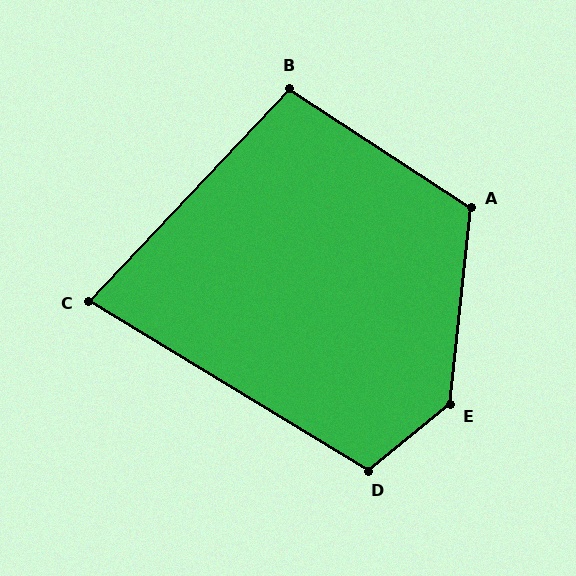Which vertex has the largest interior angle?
E, at approximately 135 degrees.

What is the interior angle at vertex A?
Approximately 117 degrees (obtuse).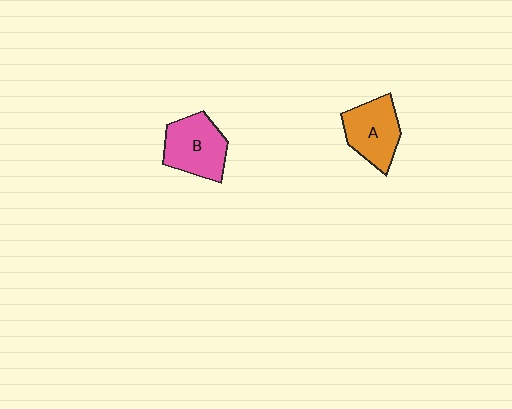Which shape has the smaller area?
Shape A (orange).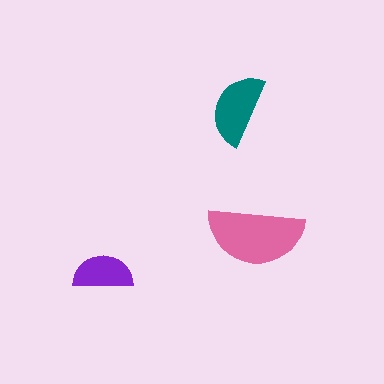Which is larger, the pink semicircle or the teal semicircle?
The pink one.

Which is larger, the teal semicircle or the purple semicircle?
The teal one.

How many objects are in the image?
There are 3 objects in the image.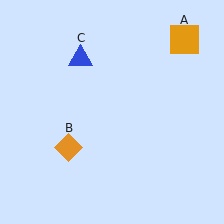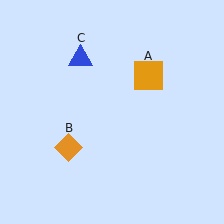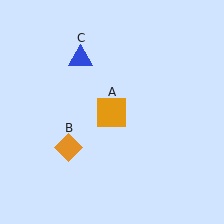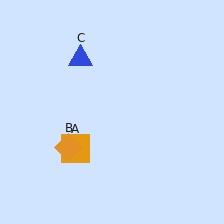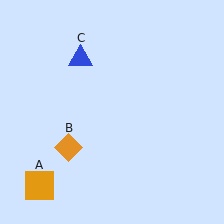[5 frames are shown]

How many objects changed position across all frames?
1 object changed position: orange square (object A).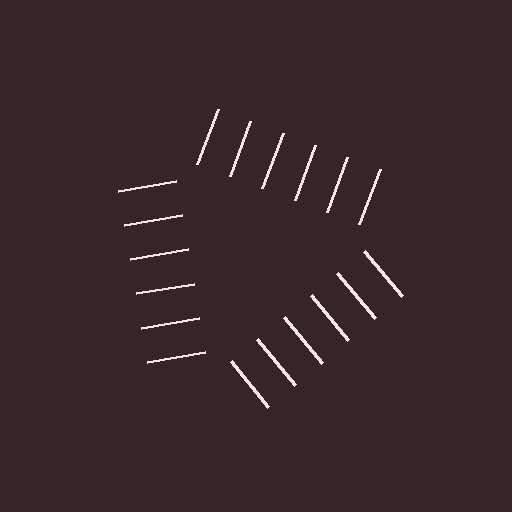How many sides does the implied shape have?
3 sides — the line-ends trace a triangle.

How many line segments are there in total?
18 — 6 along each of the 3 edges.